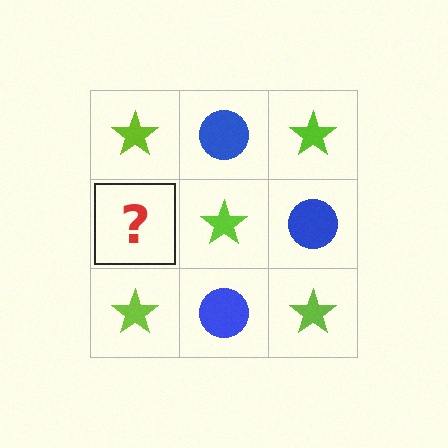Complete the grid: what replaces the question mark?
The question mark should be replaced with a blue circle.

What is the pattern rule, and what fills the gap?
The rule is that it alternates lime star and blue circle in a checkerboard pattern. The gap should be filled with a blue circle.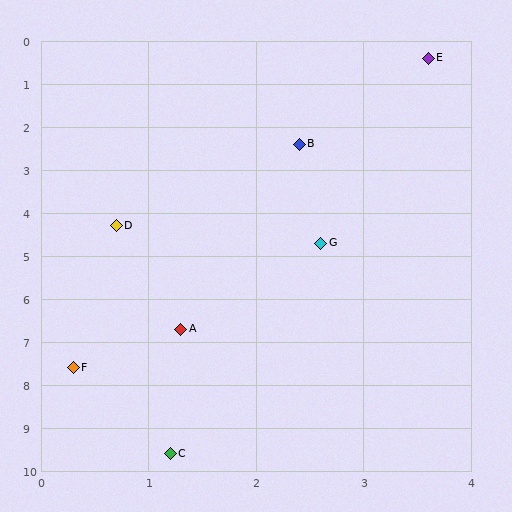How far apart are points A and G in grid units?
Points A and G are about 2.4 grid units apart.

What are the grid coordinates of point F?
Point F is at approximately (0.3, 7.6).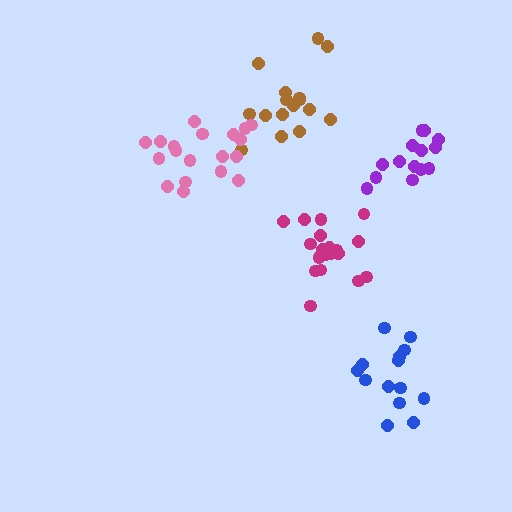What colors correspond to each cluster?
The clusters are colored: brown, magenta, blue, purple, pink.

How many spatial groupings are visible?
There are 5 spatial groupings.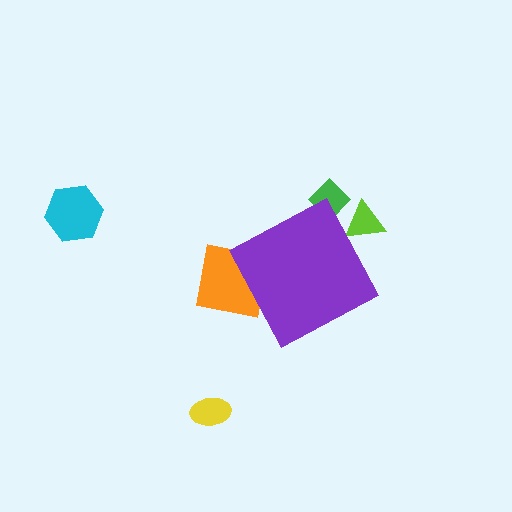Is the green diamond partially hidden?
Yes, the green diamond is partially hidden behind the purple diamond.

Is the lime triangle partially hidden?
Yes, the lime triangle is partially hidden behind the purple diamond.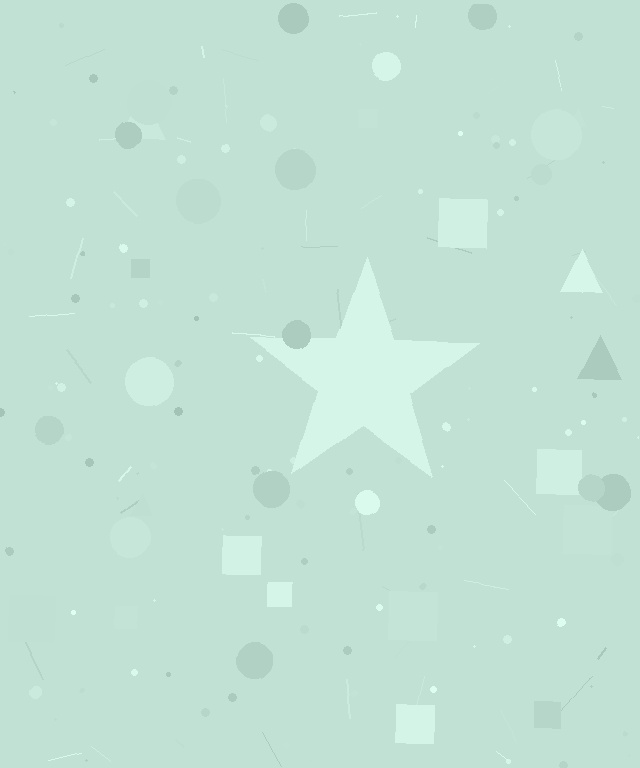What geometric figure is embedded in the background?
A star is embedded in the background.